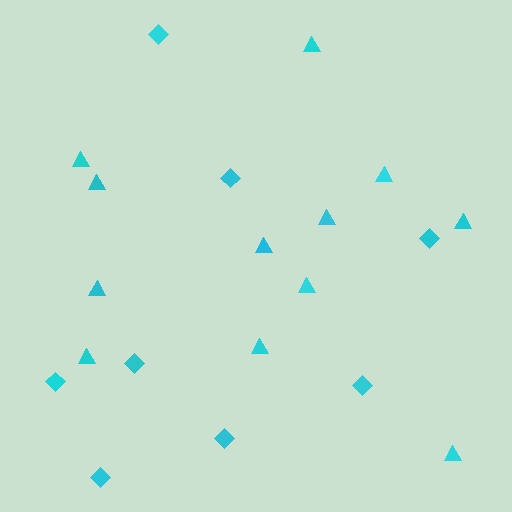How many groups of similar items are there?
There are 2 groups: one group of triangles (12) and one group of diamonds (8).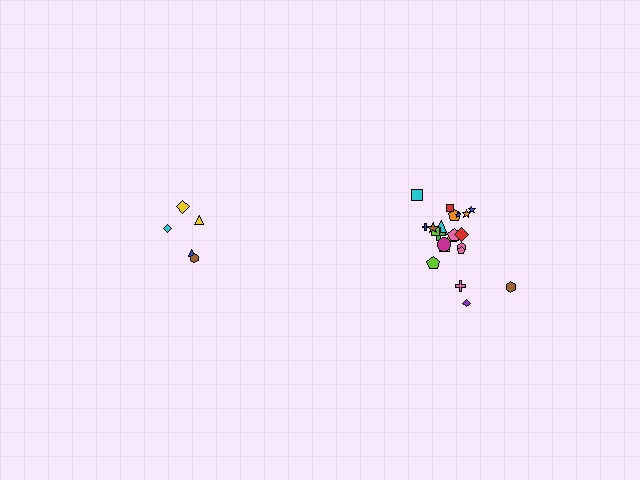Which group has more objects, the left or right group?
The right group.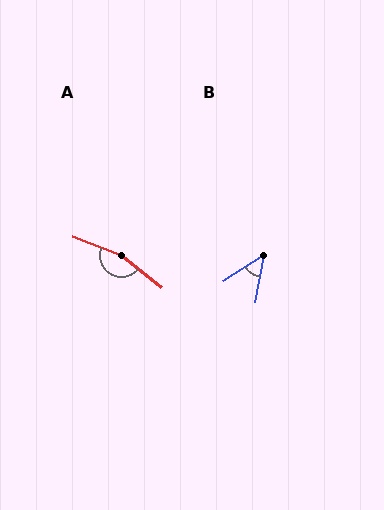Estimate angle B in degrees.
Approximately 47 degrees.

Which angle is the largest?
A, at approximately 162 degrees.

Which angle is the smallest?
B, at approximately 47 degrees.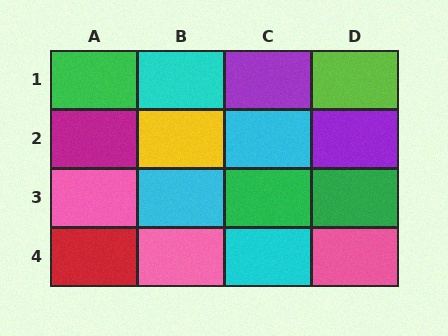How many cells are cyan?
4 cells are cyan.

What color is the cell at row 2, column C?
Cyan.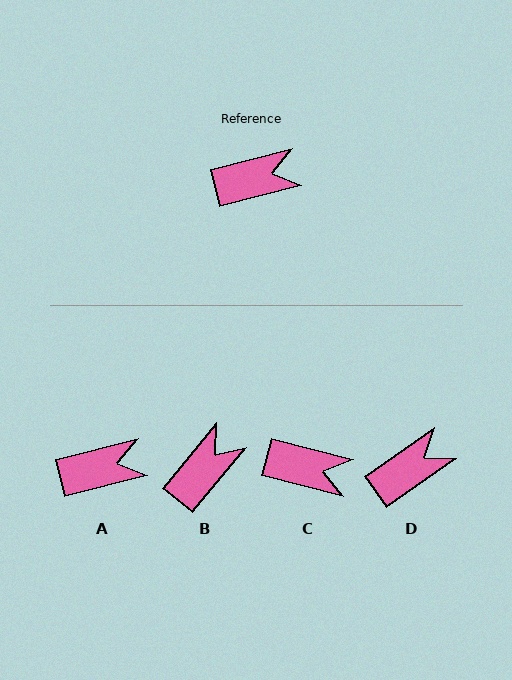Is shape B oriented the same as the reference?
No, it is off by about 36 degrees.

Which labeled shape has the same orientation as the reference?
A.